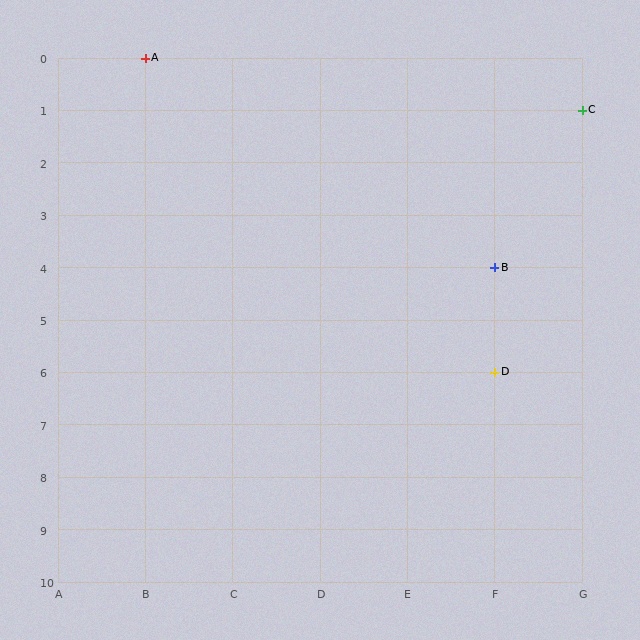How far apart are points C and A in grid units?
Points C and A are 5 columns and 1 row apart (about 5.1 grid units diagonally).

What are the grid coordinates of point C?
Point C is at grid coordinates (G, 1).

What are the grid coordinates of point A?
Point A is at grid coordinates (B, 0).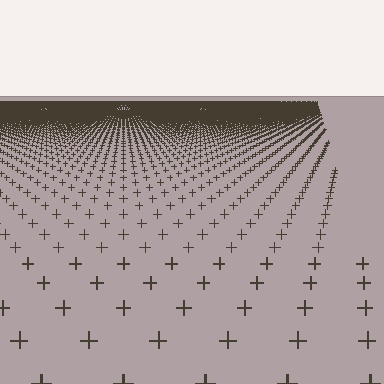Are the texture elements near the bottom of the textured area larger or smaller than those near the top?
Larger. Near the bottom, elements are closer to the viewer and appear at a bigger on-screen size.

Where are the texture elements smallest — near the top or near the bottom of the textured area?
Near the top.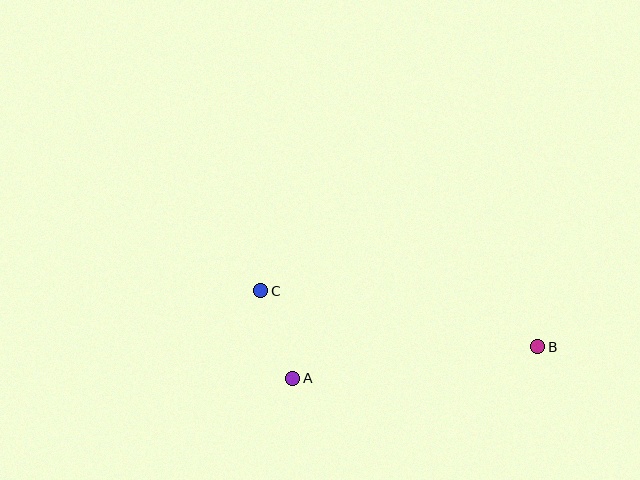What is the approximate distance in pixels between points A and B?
The distance between A and B is approximately 247 pixels.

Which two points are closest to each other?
Points A and C are closest to each other.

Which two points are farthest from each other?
Points B and C are farthest from each other.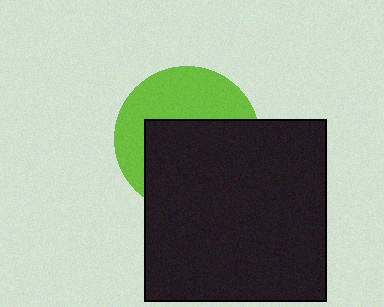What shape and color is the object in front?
The object in front is a black square.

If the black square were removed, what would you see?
You would see the complete lime circle.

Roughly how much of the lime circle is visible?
A small part of it is visible (roughly 44%).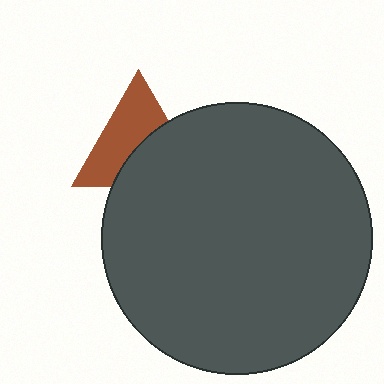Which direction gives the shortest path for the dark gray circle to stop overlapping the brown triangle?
Moving down gives the shortest separation.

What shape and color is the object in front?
The object in front is a dark gray circle.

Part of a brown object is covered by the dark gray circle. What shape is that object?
It is a triangle.